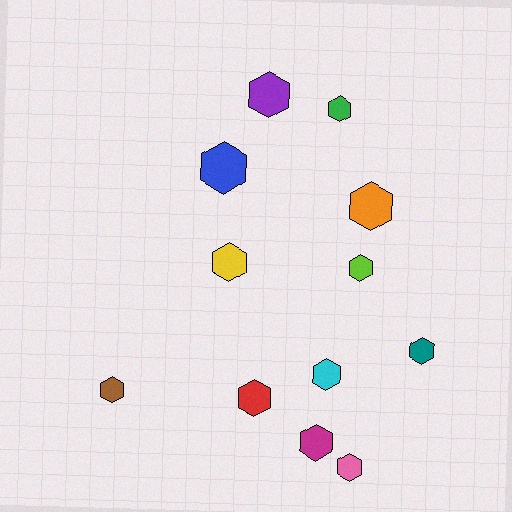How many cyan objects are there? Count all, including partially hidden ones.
There is 1 cyan object.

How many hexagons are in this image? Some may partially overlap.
There are 12 hexagons.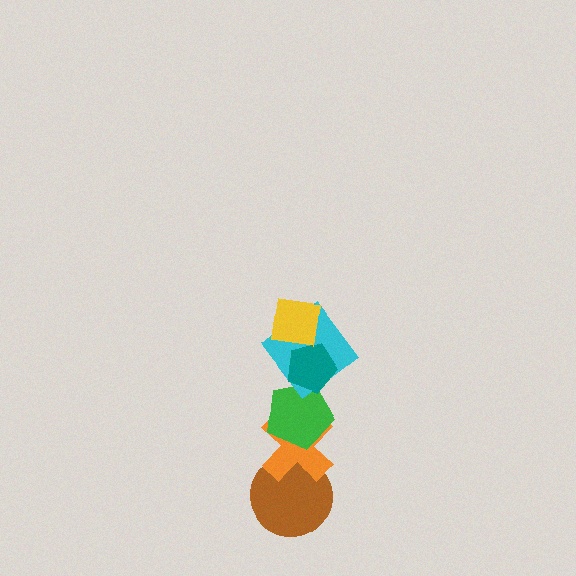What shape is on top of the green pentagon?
The cyan diamond is on top of the green pentagon.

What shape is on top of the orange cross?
The green pentagon is on top of the orange cross.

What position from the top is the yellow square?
The yellow square is 1st from the top.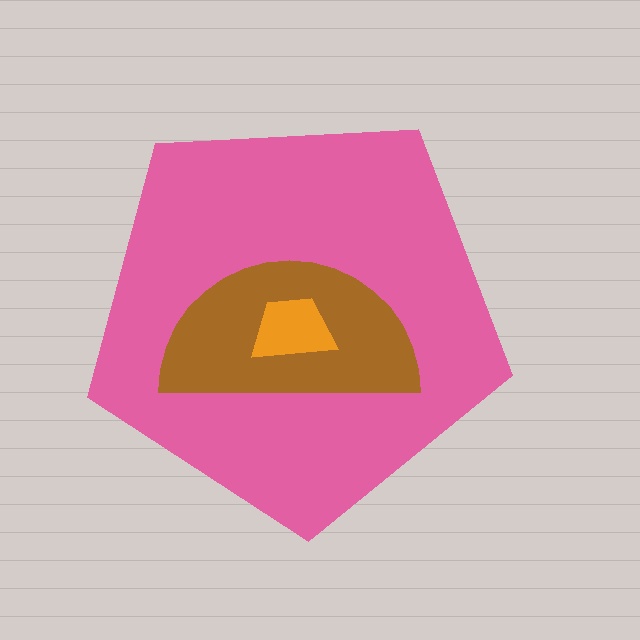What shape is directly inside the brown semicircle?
The orange trapezoid.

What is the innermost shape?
The orange trapezoid.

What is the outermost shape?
The pink pentagon.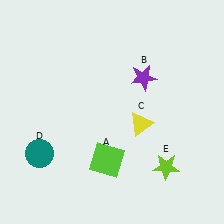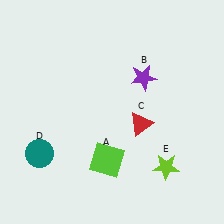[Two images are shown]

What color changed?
The triangle (C) changed from yellow in Image 1 to red in Image 2.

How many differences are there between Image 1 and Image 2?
There is 1 difference between the two images.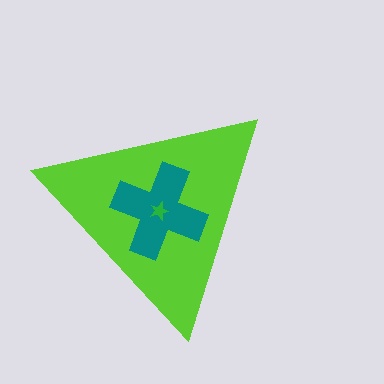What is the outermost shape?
The lime triangle.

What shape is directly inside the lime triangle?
The teal cross.